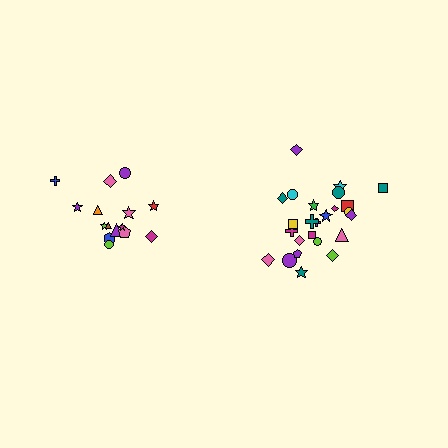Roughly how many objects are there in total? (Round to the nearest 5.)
Roughly 40 objects in total.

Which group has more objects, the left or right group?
The right group.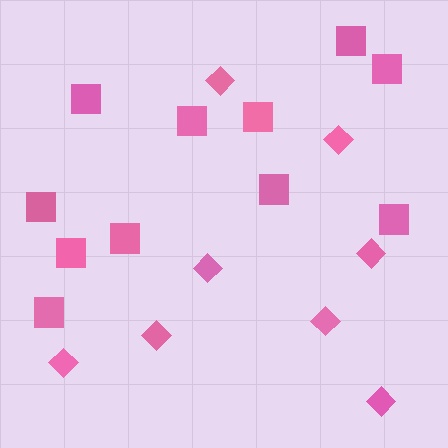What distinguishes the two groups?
There are 2 groups: one group of diamonds (8) and one group of squares (11).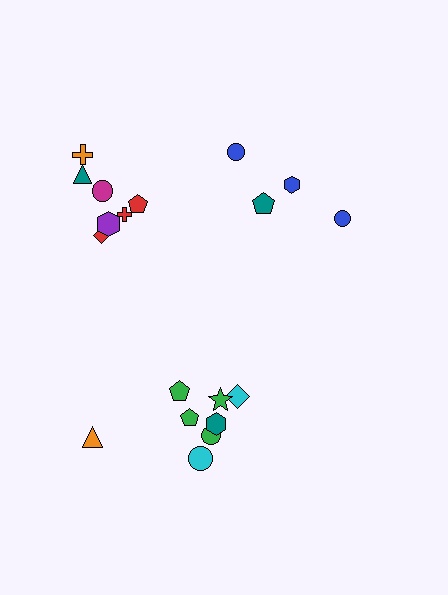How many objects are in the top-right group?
There are 4 objects.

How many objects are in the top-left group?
There are 7 objects.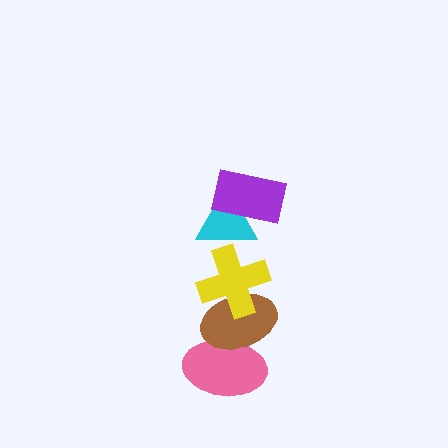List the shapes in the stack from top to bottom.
From top to bottom: the purple rectangle, the cyan triangle, the yellow cross, the brown ellipse, the pink ellipse.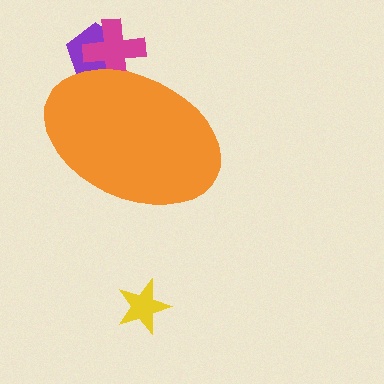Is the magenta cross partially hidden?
Yes, the magenta cross is partially hidden behind the orange ellipse.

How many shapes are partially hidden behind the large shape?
2 shapes are partially hidden.